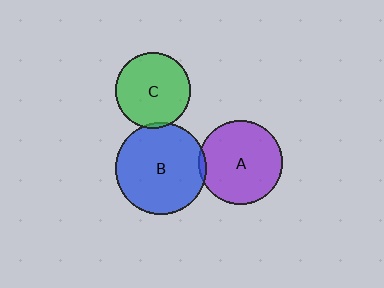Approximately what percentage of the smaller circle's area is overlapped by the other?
Approximately 5%.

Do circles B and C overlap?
Yes.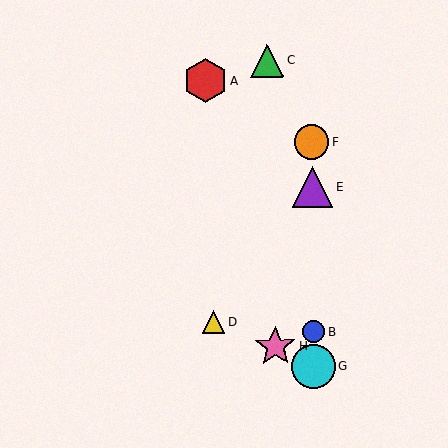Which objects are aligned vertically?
Objects B, E, F, G are aligned vertically.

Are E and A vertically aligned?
No, E is at x≈312 and A is at x≈205.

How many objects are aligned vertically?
4 objects (B, E, F, G) are aligned vertically.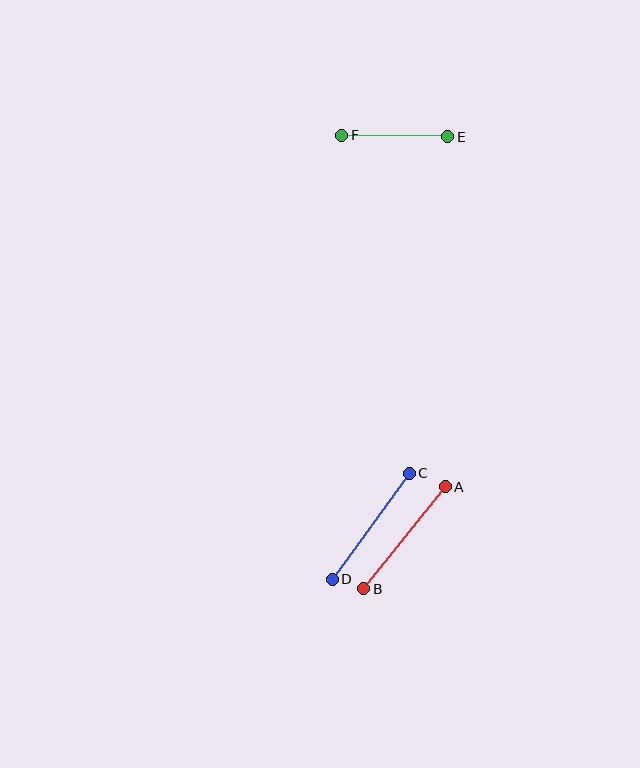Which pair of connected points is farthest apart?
Points C and D are farthest apart.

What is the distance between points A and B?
The distance is approximately 130 pixels.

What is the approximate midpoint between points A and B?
The midpoint is at approximately (404, 538) pixels.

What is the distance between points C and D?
The distance is approximately 131 pixels.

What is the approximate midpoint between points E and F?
The midpoint is at approximately (395, 136) pixels.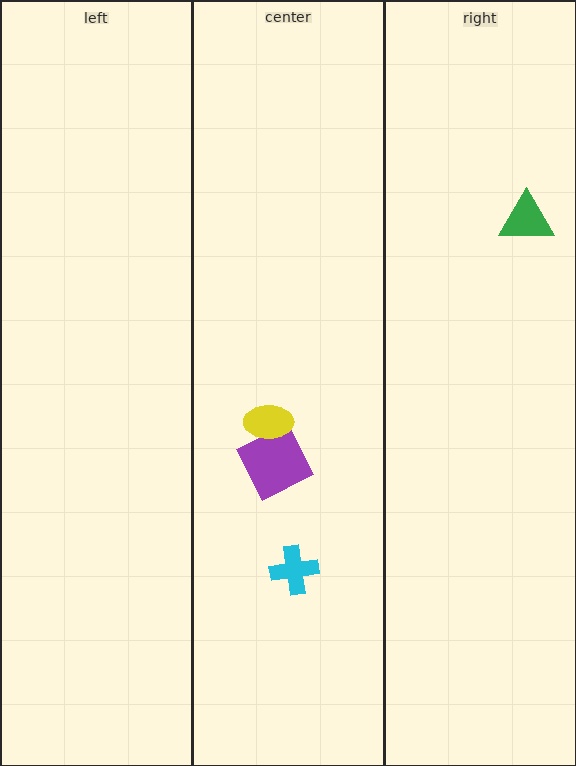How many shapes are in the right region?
1.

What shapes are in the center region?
The cyan cross, the purple square, the yellow ellipse.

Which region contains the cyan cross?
The center region.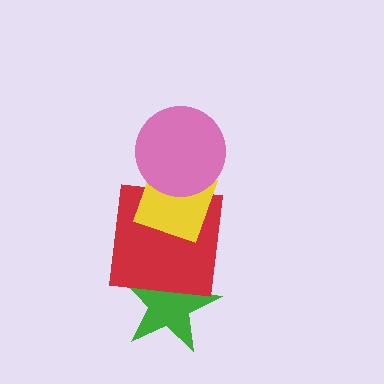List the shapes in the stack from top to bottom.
From top to bottom: the pink circle, the yellow diamond, the red square, the green star.